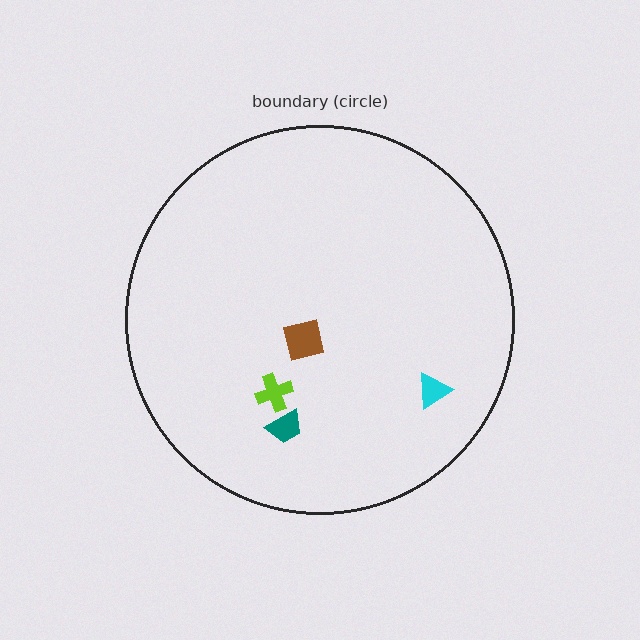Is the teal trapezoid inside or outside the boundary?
Inside.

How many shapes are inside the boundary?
4 inside, 0 outside.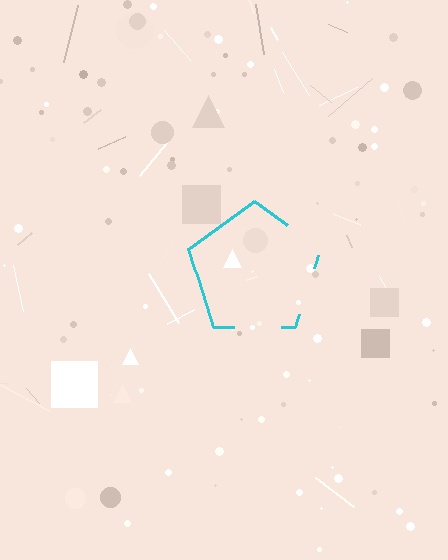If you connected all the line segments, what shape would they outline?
They would outline a pentagon.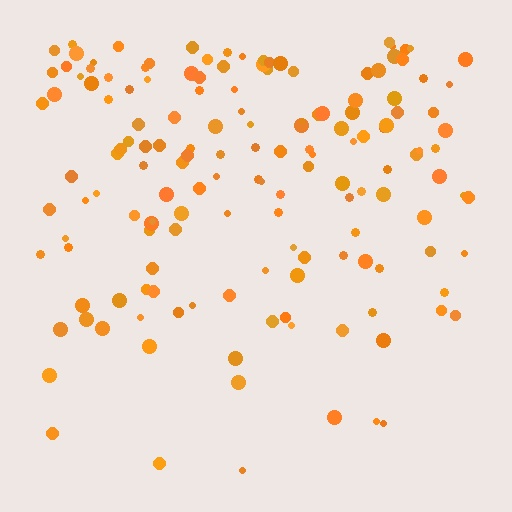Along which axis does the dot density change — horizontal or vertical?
Vertical.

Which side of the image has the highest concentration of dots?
The top.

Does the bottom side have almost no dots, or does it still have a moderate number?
Still a moderate number, just noticeably fewer than the top.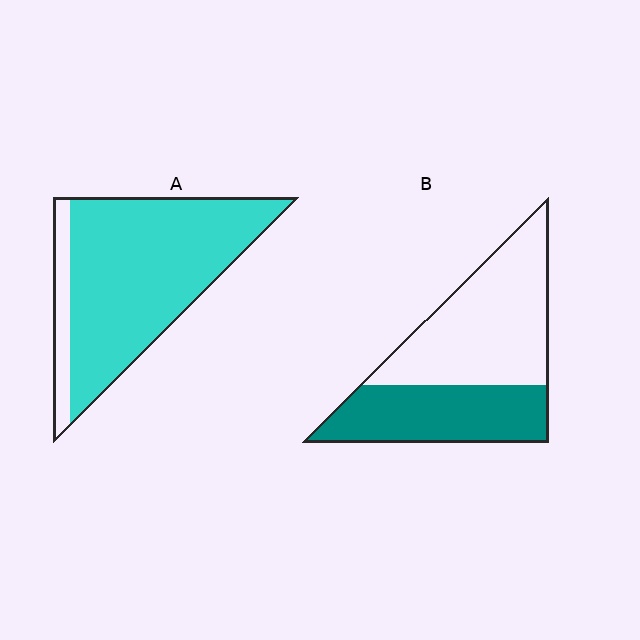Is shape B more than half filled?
No.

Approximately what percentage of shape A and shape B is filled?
A is approximately 85% and B is approximately 40%.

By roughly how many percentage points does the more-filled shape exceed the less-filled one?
By roughly 45 percentage points (A over B).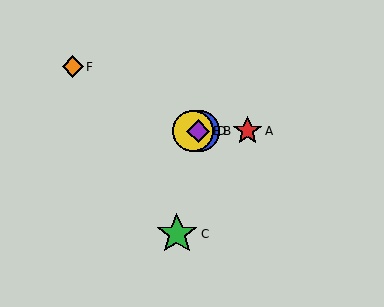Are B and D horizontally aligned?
Yes, both are at y≈131.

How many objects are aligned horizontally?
4 objects (A, B, D, E) are aligned horizontally.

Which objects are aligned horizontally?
Objects A, B, D, E are aligned horizontally.